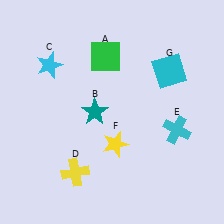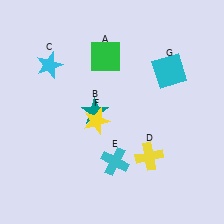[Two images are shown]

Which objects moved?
The objects that moved are: the yellow cross (D), the cyan cross (E), the yellow star (F).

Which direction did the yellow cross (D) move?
The yellow cross (D) moved right.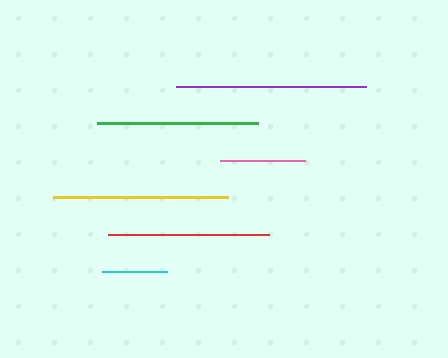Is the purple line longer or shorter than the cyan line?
The purple line is longer than the cyan line.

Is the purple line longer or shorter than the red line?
The purple line is longer than the red line.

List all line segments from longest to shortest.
From longest to shortest: purple, yellow, red, green, pink, cyan.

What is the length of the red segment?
The red segment is approximately 162 pixels long.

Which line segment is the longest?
The purple line is the longest at approximately 190 pixels.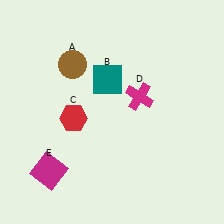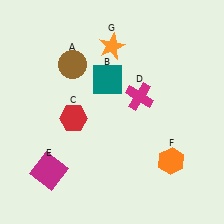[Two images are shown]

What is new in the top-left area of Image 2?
An orange star (G) was added in the top-left area of Image 2.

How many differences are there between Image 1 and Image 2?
There are 2 differences between the two images.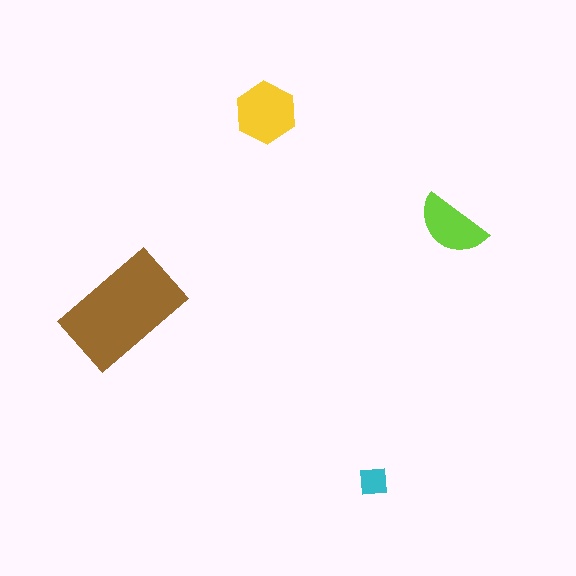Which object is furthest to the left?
The brown rectangle is leftmost.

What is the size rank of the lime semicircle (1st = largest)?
3rd.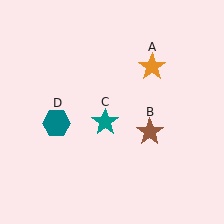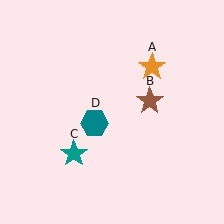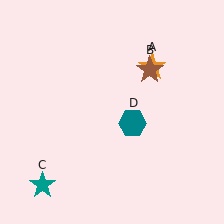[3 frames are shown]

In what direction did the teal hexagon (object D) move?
The teal hexagon (object D) moved right.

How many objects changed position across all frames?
3 objects changed position: brown star (object B), teal star (object C), teal hexagon (object D).